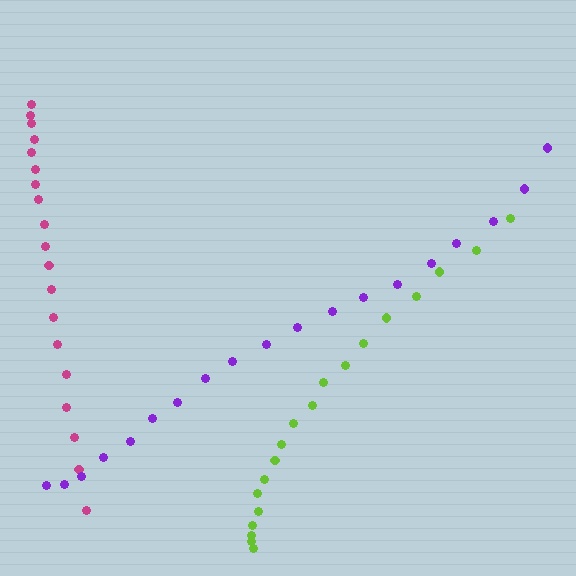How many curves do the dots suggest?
There are 3 distinct paths.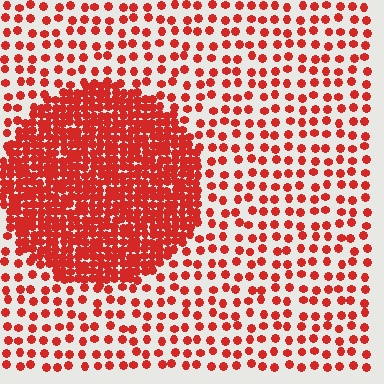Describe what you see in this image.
The image contains small red elements arranged at two different densities. A circle-shaped region is visible where the elements are more densely packed than the surrounding area.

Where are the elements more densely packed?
The elements are more densely packed inside the circle boundary.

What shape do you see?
I see a circle.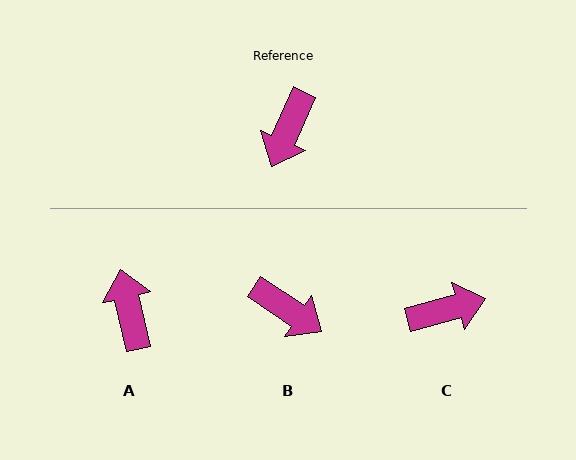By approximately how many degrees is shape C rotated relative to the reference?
Approximately 130 degrees counter-clockwise.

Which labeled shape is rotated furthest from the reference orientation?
A, about 143 degrees away.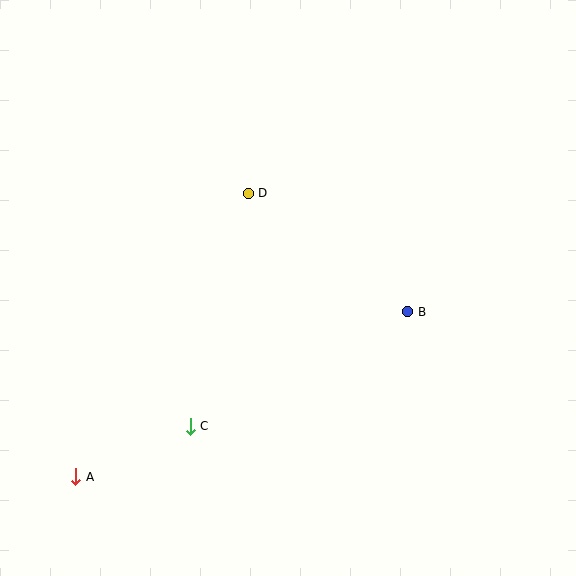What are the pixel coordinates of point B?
Point B is at (408, 312).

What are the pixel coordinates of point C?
Point C is at (190, 426).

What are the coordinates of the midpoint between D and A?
The midpoint between D and A is at (162, 335).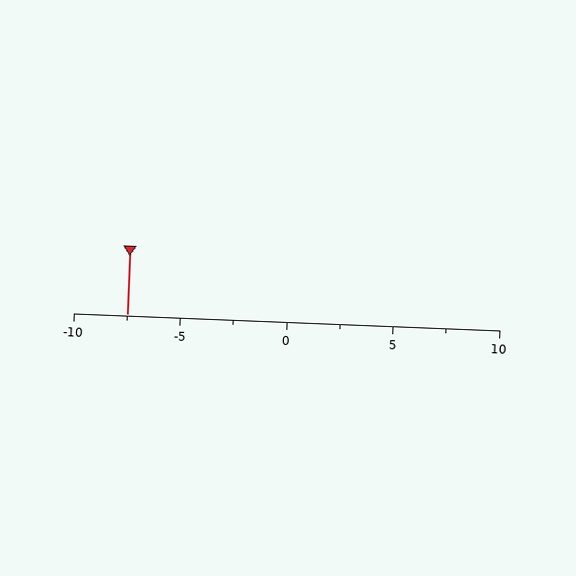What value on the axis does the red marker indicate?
The marker indicates approximately -7.5.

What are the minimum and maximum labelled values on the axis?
The axis runs from -10 to 10.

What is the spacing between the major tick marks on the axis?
The major ticks are spaced 5 apart.